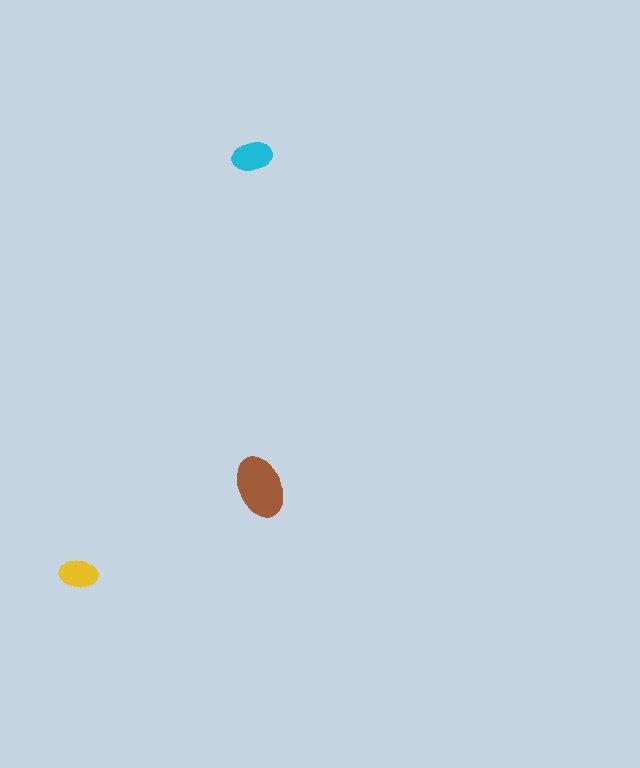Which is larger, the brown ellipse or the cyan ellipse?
The brown one.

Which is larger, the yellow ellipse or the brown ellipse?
The brown one.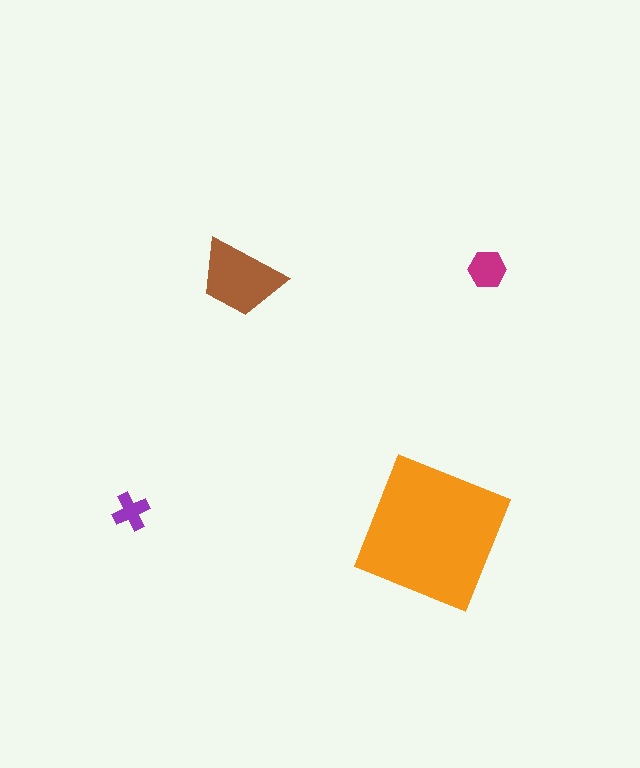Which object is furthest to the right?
The magenta hexagon is rightmost.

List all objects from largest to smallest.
The orange square, the brown trapezoid, the magenta hexagon, the purple cross.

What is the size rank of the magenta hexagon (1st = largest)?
3rd.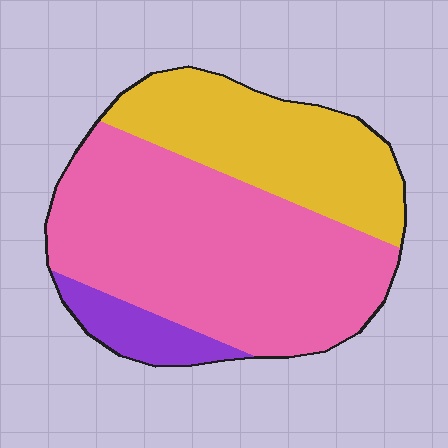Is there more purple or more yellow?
Yellow.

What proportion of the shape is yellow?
Yellow covers roughly 30% of the shape.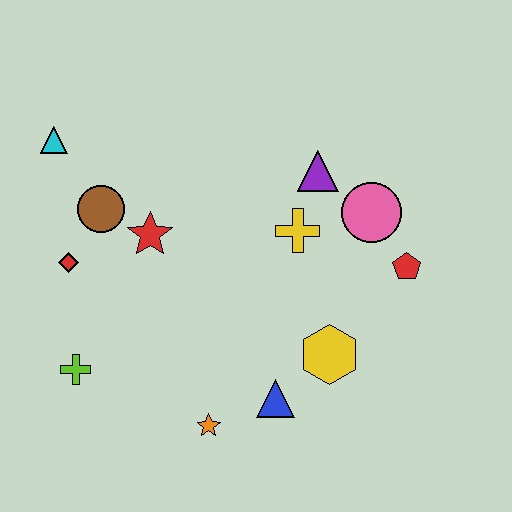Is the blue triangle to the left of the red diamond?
No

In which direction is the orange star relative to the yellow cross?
The orange star is below the yellow cross.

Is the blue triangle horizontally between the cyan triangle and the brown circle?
No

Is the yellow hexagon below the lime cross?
No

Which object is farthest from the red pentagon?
The cyan triangle is farthest from the red pentagon.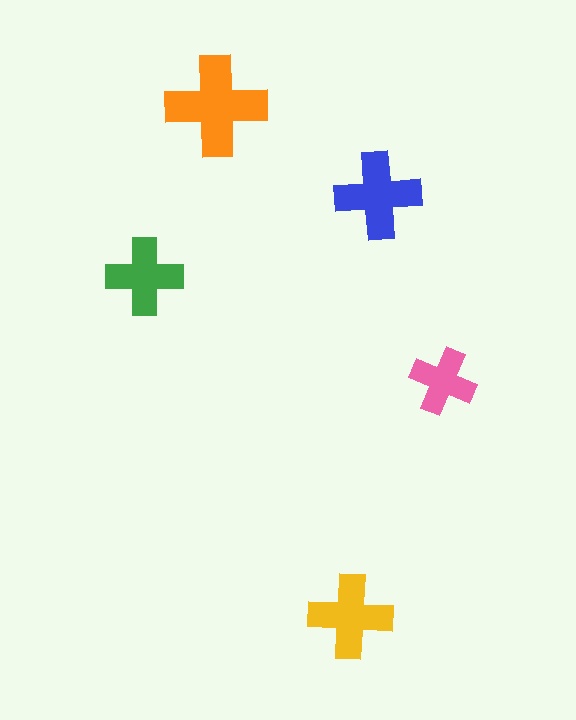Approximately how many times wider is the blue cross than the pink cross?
About 1.5 times wider.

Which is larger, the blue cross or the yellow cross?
The blue one.